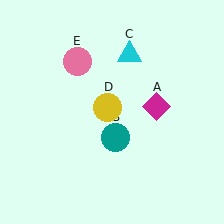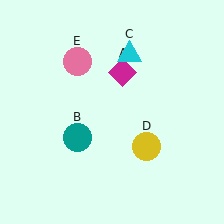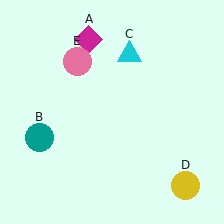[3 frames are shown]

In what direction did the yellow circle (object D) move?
The yellow circle (object D) moved down and to the right.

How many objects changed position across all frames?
3 objects changed position: magenta diamond (object A), teal circle (object B), yellow circle (object D).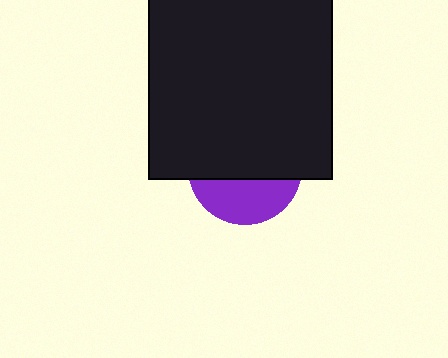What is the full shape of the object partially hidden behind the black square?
The partially hidden object is a purple circle.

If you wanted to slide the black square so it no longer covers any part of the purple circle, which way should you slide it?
Slide it up — that is the most direct way to separate the two shapes.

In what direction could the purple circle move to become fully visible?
The purple circle could move down. That would shift it out from behind the black square entirely.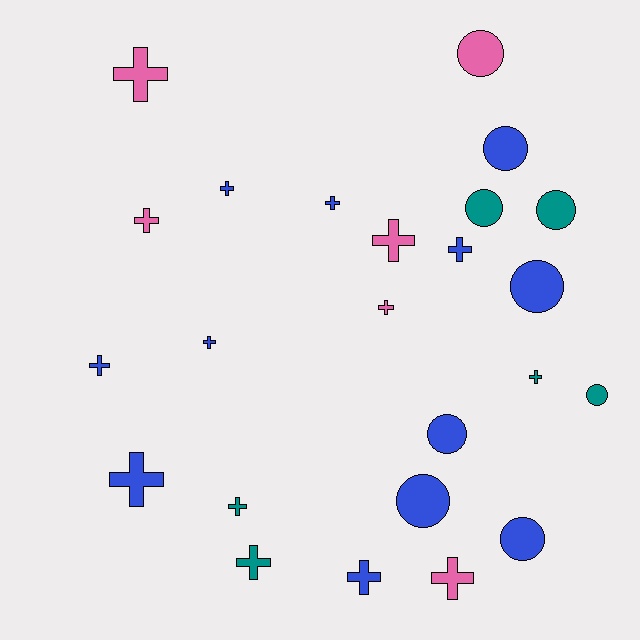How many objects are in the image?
There are 24 objects.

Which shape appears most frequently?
Cross, with 15 objects.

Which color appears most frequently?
Blue, with 12 objects.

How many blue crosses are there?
There are 7 blue crosses.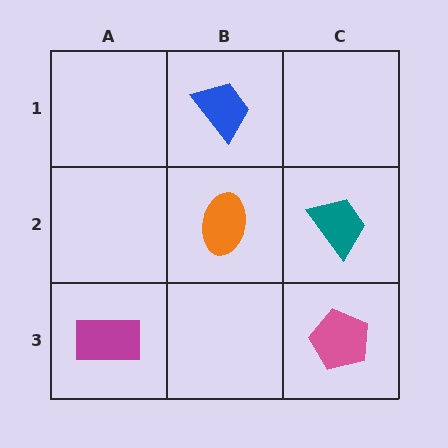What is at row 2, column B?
An orange ellipse.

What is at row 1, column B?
A blue trapezoid.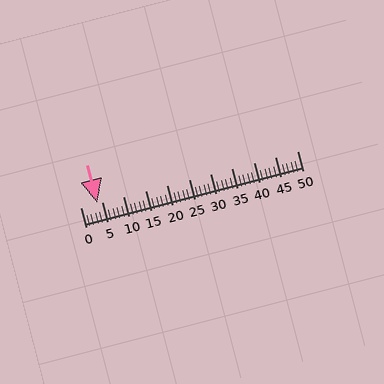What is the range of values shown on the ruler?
The ruler shows values from 0 to 50.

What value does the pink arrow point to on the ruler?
The pink arrow points to approximately 4.